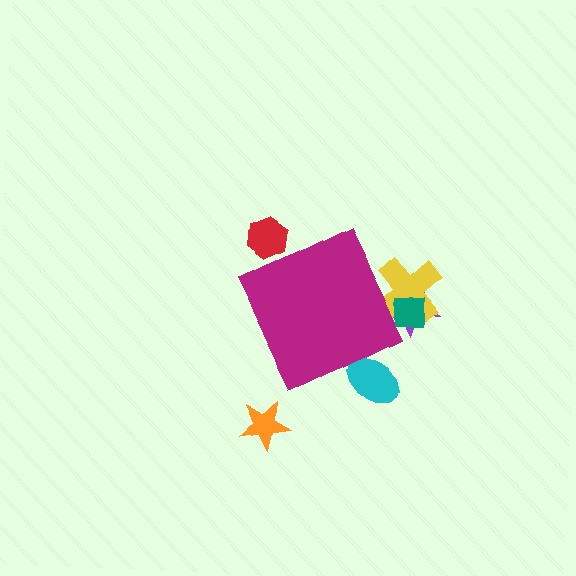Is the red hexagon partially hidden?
Yes, the red hexagon is partially hidden behind the magenta diamond.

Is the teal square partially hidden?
Yes, the teal square is partially hidden behind the magenta diamond.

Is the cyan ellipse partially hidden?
Yes, the cyan ellipse is partially hidden behind the magenta diamond.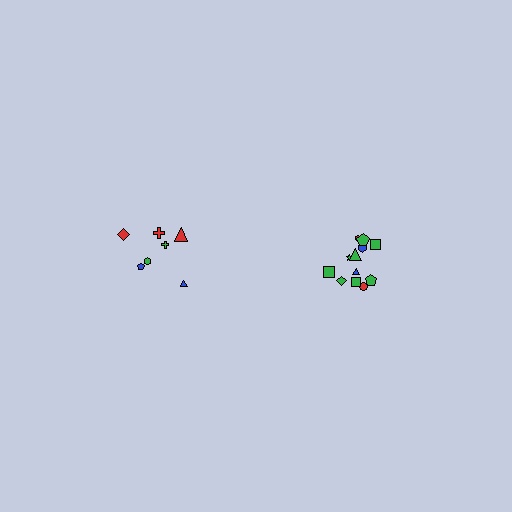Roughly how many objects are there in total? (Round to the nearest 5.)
Roughly 20 objects in total.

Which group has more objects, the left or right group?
The right group.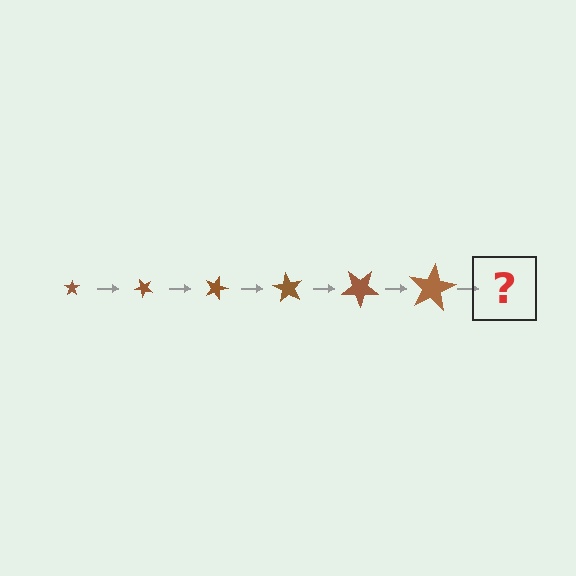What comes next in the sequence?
The next element should be a star, larger than the previous one and rotated 270 degrees from the start.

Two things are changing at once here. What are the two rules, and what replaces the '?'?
The two rules are that the star grows larger each step and it rotates 45 degrees each step. The '?' should be a star, larger than the previous one and rotated 270 degrees from the start.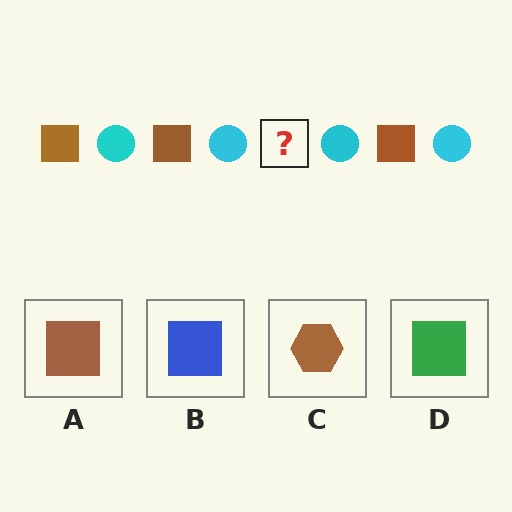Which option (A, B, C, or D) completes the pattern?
A.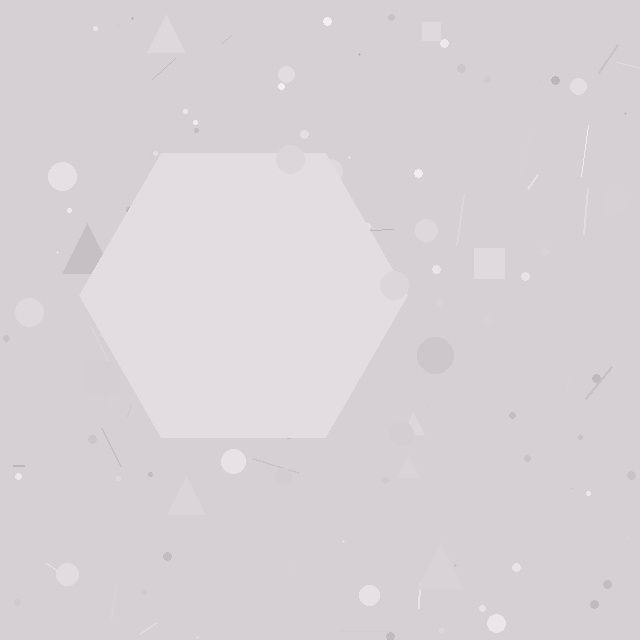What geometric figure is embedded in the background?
A hexagon is embedded in the background.